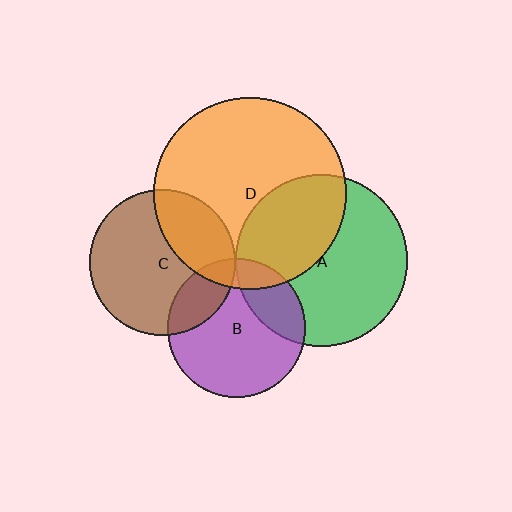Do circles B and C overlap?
Yes.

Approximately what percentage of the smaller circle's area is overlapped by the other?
Approximately 20%.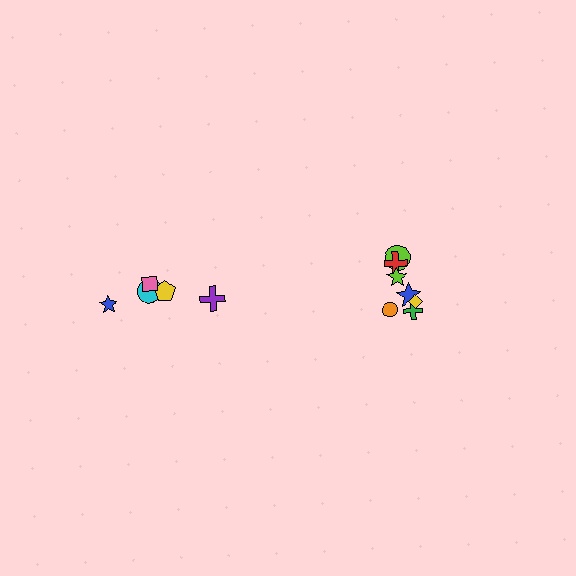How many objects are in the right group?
There are 7 objects.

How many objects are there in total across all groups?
There are 12 objects.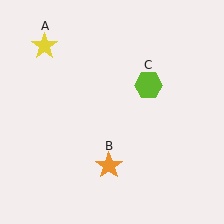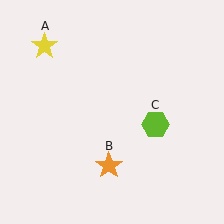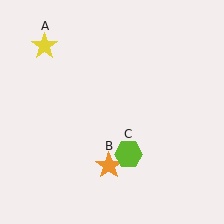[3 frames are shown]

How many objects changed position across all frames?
1 object changed position: lime hexagon (object C).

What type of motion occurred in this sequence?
The lime hexagon (object C) rotated clockwise around the center of the scene.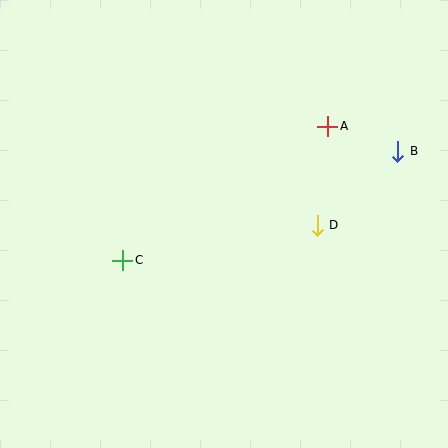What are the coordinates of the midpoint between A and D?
The midpoint between A and D is at (323, 176).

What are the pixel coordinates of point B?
Point B is at (398, 151).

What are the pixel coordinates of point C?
Point C is at (123, 260).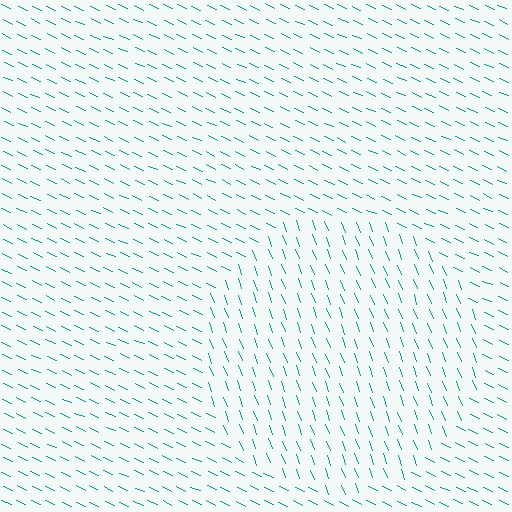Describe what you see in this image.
The image is filled with small teal line segments. A circle region in the image has lines oriented differently from the surrounding lines, creating a visible texture boundary.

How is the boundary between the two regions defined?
The boundary is defined purely by a change in line orientation (approximately 45 degrees difference). All lines are the same color and thickness.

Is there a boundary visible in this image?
Yes, there is a texture boundary formed by a change in line orientation.